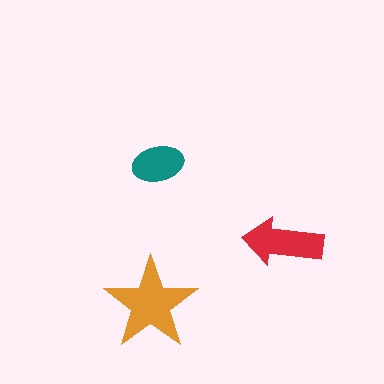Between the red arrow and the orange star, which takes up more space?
The orange star.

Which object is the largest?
The orange star.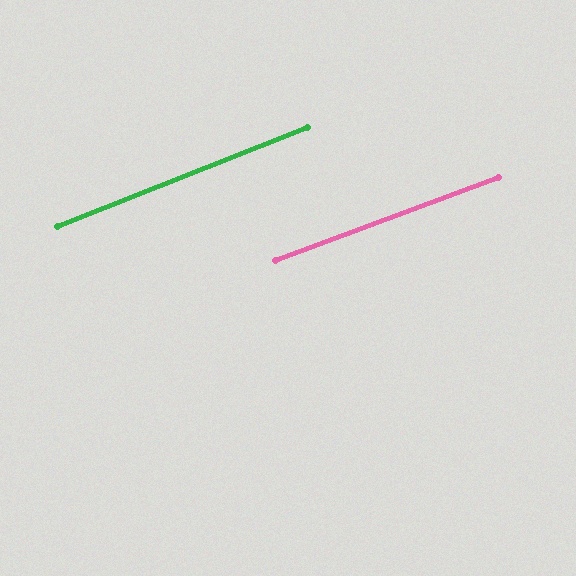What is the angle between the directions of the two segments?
Approximately 1 degree.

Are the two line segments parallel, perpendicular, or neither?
Parallel — their directions differ by only 1.2°.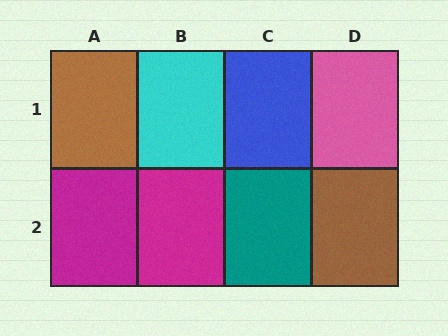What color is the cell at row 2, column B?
Magenta.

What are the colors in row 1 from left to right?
Brown, cyan, blue, pink.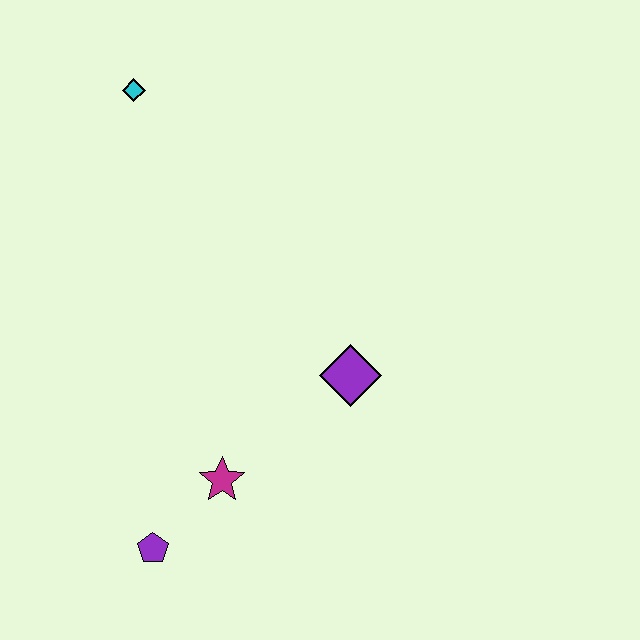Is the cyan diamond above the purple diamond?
Yes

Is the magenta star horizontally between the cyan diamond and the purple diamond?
Yes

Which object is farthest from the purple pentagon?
The cyan diamond is farthest from the purple pentagon.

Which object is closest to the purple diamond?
The magenta star is closest to the purple diamond.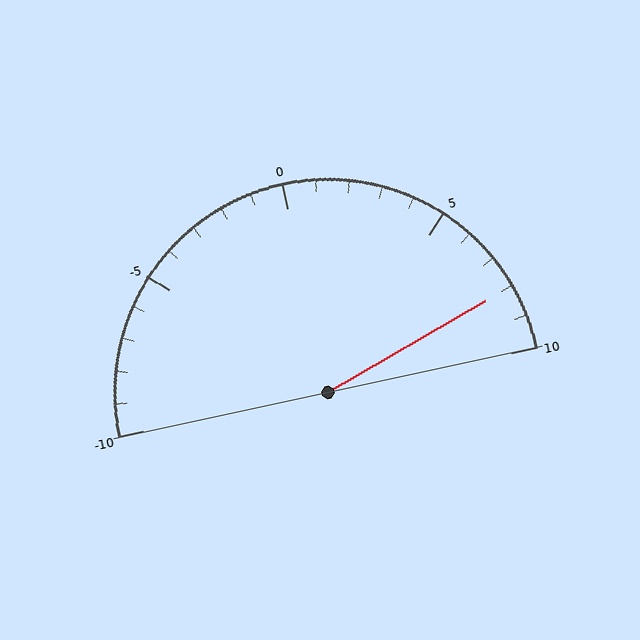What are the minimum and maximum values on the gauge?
The gauge ranges from -10 to 10.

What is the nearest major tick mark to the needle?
The nearest major tick mark is 10.